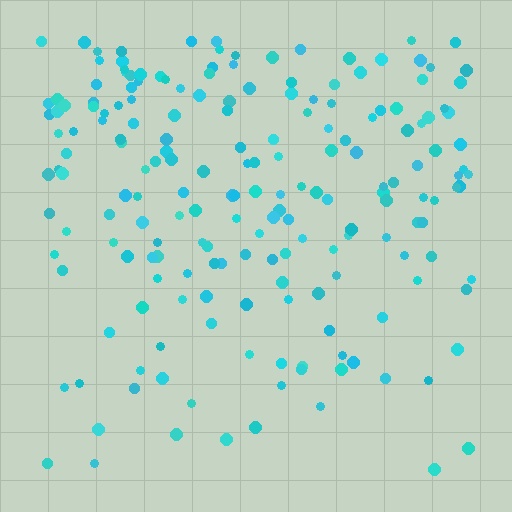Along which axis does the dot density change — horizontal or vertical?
Vertical.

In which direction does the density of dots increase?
From bottom to top, with the top side densest.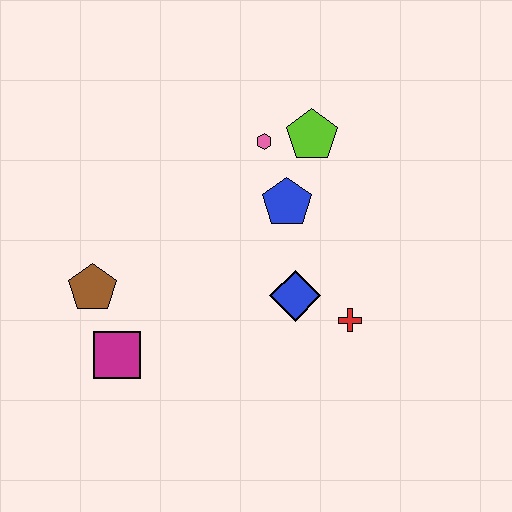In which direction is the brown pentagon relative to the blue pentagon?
The brown pentagon is to the left of the blue pentagon.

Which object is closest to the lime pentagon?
The pink hexagon is closest to the lime pentagon.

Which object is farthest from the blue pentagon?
The magenta square is farthest from the blue pentagon.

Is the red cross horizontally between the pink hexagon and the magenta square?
No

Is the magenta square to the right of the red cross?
No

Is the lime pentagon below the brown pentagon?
No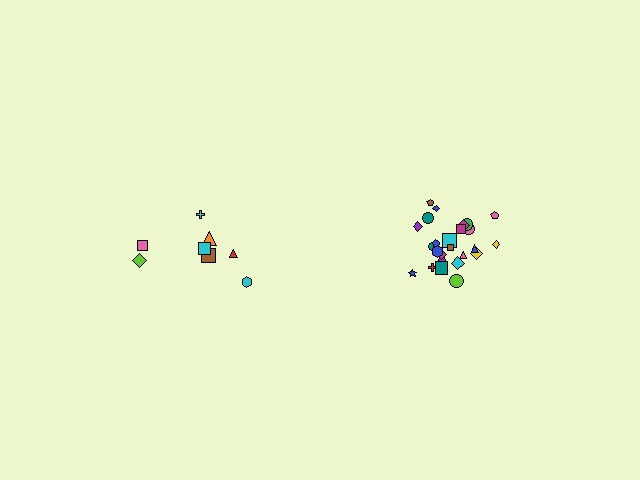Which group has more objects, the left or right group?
The right group.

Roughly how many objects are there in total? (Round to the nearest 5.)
Roughly 35 objects in total.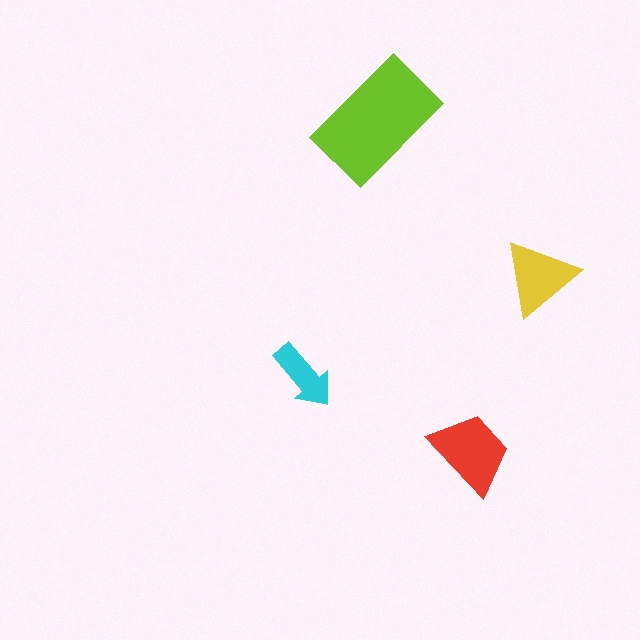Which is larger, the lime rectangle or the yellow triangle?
The lime rectangle.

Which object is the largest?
The lime rectangle.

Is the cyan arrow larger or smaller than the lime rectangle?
Smaller.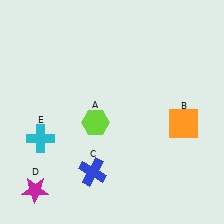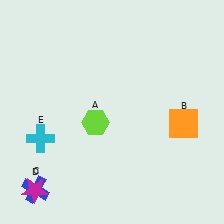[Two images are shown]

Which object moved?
The blue cross (C) moved left.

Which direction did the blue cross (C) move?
The blue cross (C) moved left.